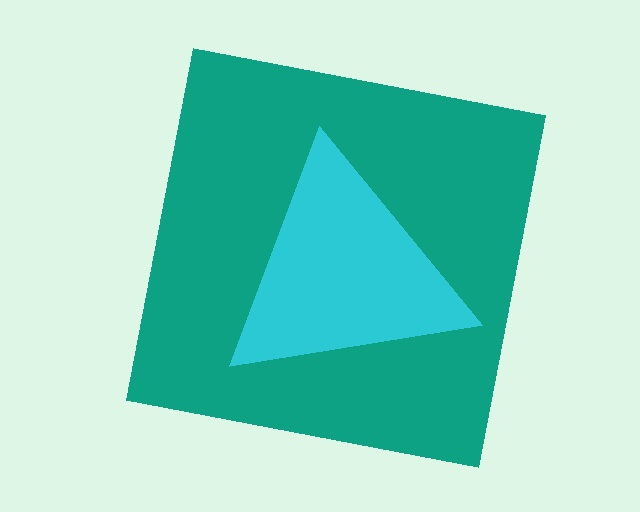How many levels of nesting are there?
2.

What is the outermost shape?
The teal square.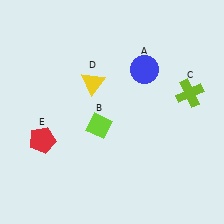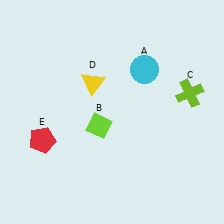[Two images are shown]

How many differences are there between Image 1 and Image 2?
There is 1 difference between the two images.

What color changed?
The circle (A) changed from blue in Image 1 to cyan in Image 2.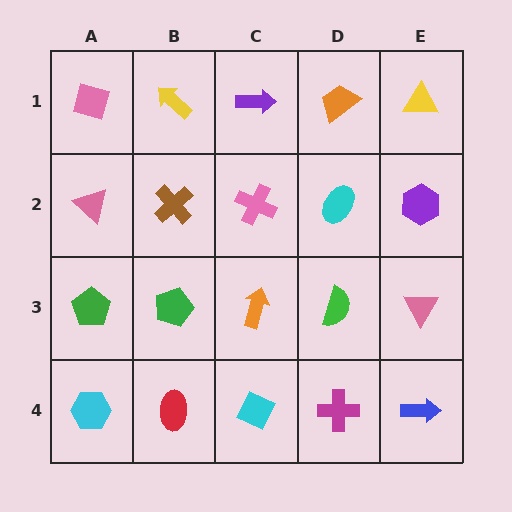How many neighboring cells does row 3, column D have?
4.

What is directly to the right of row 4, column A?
A red ellipse.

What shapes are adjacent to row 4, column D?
A green semicircle (row 3, column D), a cyan diamond (row 4, column C), a blue arrow (row 4, column E).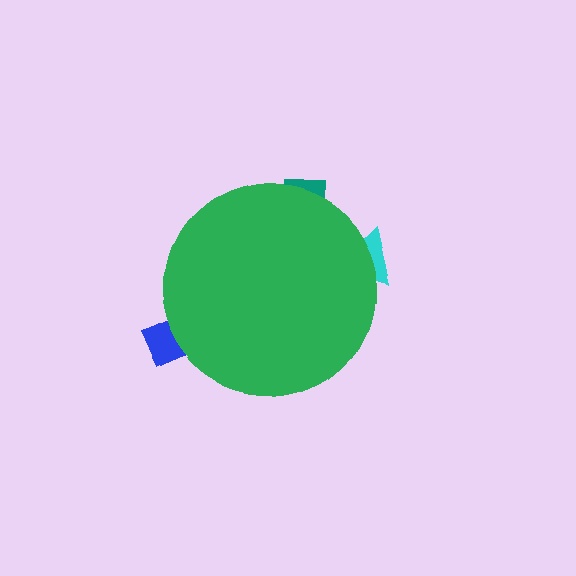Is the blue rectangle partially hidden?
Yes, the blue rectangle is partially hidden behind the green circle.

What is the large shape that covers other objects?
A green circle.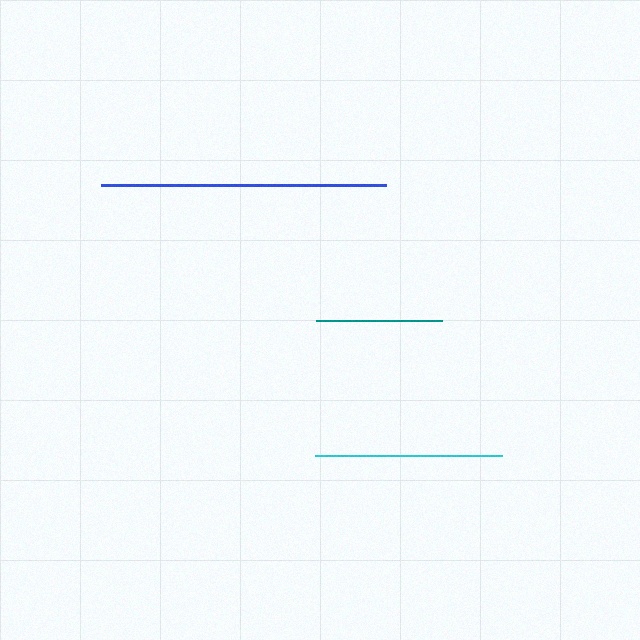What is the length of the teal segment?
The teal segment is approximately 126 pixels long.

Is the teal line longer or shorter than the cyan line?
The cyan line is longer than the teal line.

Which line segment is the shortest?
The teal line is the shortest at approximately 126 pixels.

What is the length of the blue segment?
The blue segment is approximately 285 pixels long.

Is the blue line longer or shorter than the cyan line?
The blue line is longer than the cyan line.